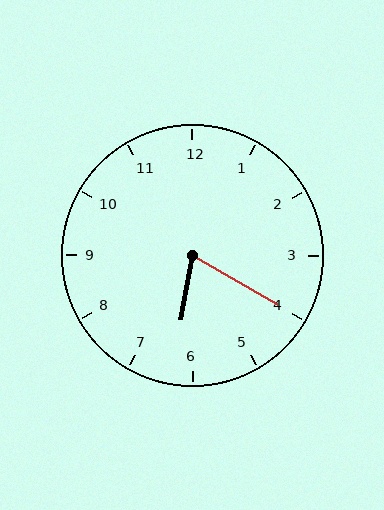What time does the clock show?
6:20.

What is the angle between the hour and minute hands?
Approximately 70 degrees.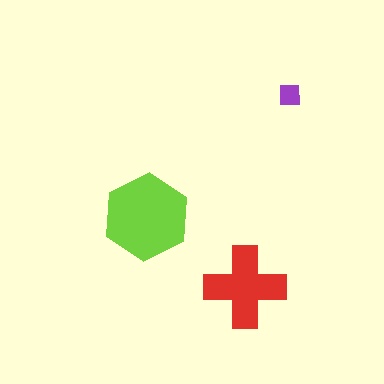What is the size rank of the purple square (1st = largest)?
3rd.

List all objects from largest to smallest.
The lime hexagon, the red cross, the purple square.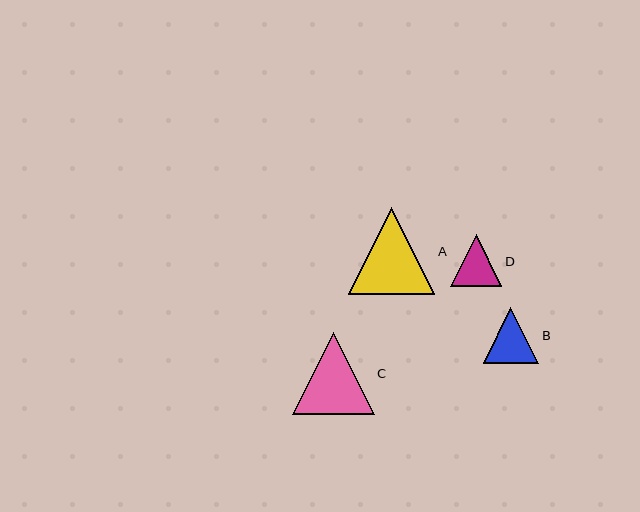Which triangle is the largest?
Triangle A is the largest with a size of approximately 86 pixels.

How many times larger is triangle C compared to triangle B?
Triangle C is approximately 1.5 times the size of triangle B.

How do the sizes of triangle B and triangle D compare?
Triangle B and triangle D are approximately the same size.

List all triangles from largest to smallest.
From largest to smallest: A, C, B, D.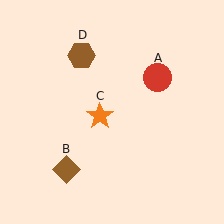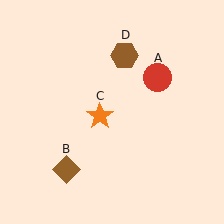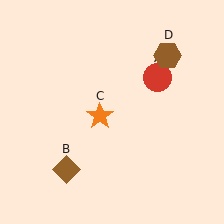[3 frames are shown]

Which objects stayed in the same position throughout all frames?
Red circle (object A) and brown diamond (object B) and orange star (object C) remained stationary.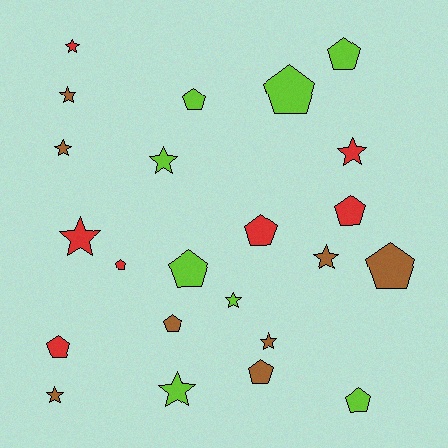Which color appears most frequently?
Lime, with 8 objects.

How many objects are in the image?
There are 23 objects.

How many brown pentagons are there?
There are 3 brown pentagons.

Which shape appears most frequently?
Pentagon, with 12 objects.